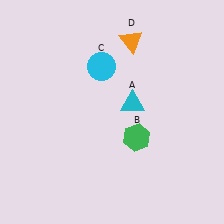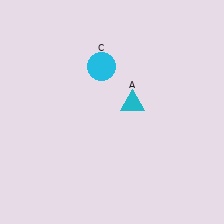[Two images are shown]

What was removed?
The orange triangle (D), the green hexagon (B) were removed in Image 2.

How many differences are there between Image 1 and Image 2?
There are 2 differences between the two images.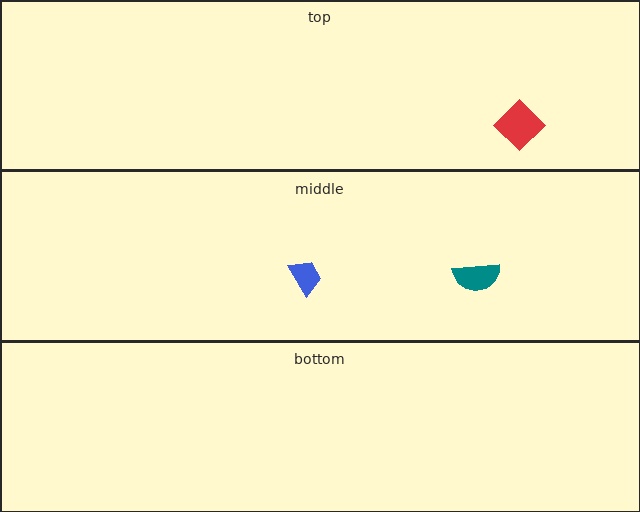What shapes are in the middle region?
The blue trapezoid, the teal semicircle.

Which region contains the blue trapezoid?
The middle region.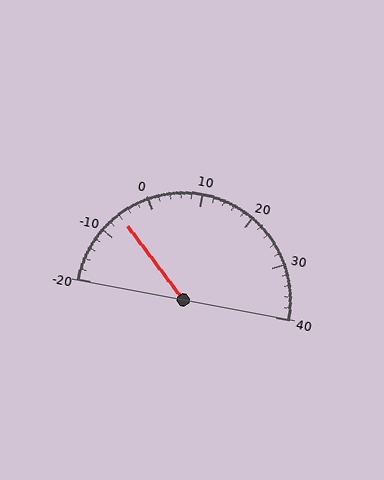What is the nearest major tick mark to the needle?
The nearest major tick mark is -10.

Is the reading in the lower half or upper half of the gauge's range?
The reading is in the lower half of the range (-20 to 40).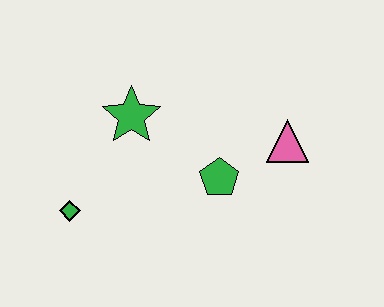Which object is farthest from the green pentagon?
The green diamond is farthest from the green pentagon.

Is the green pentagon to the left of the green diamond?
No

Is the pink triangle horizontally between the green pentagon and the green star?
No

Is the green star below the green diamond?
No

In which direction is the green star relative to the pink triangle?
The green star is to the left of the pink triangle.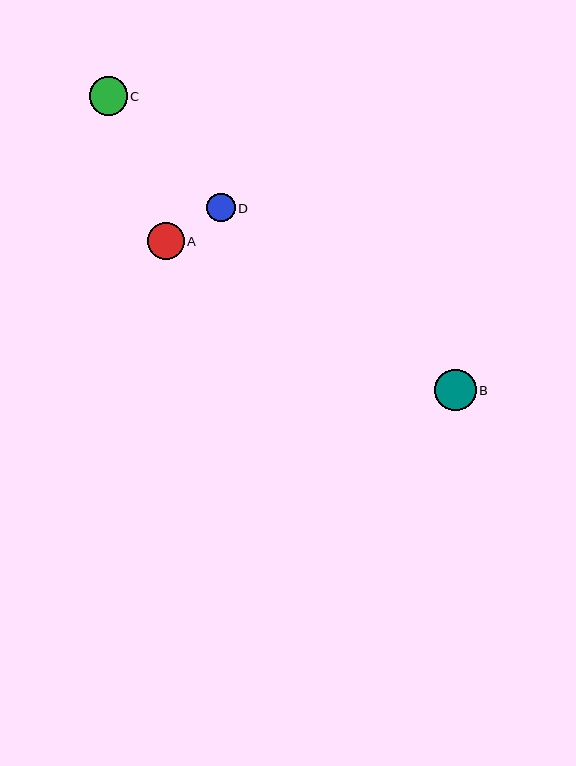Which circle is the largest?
Circle B is the largest with a size of approximately 42 pixels.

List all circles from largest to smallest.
From largest to smallest: B, C, A, D.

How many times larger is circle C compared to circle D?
Circle C is approximately 1.3 times the size of circle D.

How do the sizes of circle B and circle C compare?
Circle B and circle C are approximately the same size.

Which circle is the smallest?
Circle D is the smallest with a size of approximately 29 pixels.